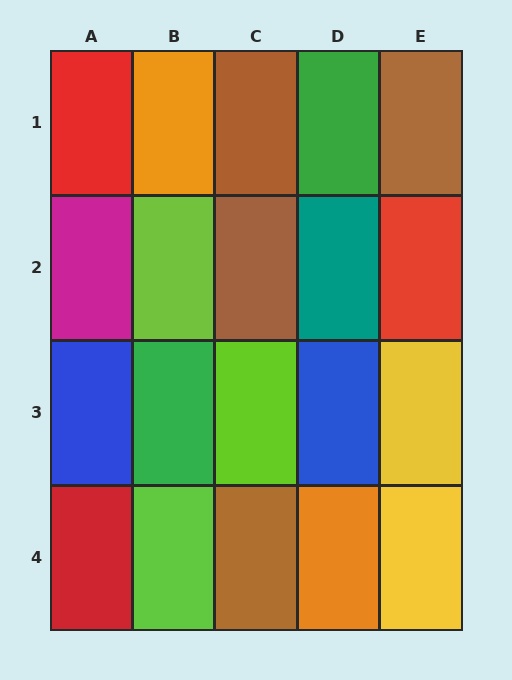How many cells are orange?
2 cells are orange.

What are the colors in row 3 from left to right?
Blue, green, lime, blue, yellow.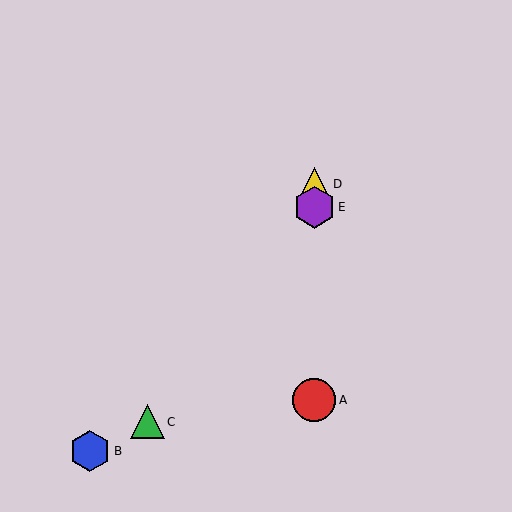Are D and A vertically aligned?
Yes, both are at x≈314.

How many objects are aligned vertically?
3 objects (A, D, E) are aligned vertically.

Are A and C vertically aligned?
No, A is at x≈314 and C is at x≈147.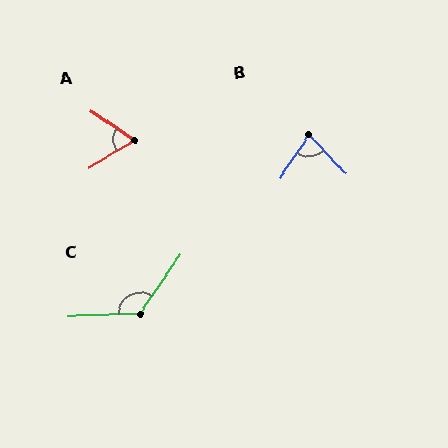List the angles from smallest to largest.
A (65°), B (77°), C (127°).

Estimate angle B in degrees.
Approximately 77 degrees.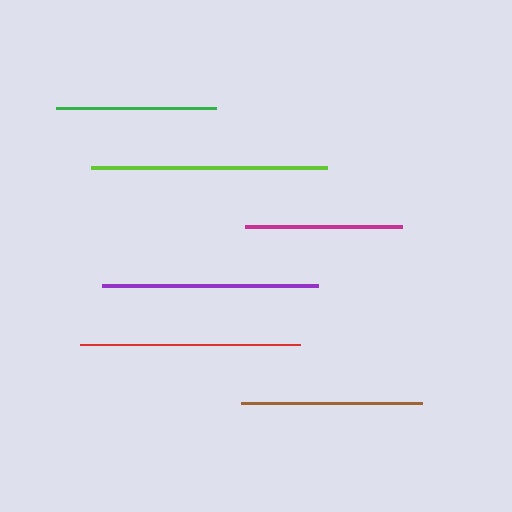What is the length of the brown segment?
The brown segment is approximately 181 pixels long.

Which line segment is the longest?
The lime line is the longest at approximately 236 pixels.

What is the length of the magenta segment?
The magenta segment is approximately 157 pixels long.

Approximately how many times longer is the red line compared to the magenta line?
The red line is approximately 1.4 times the length of the magenta line.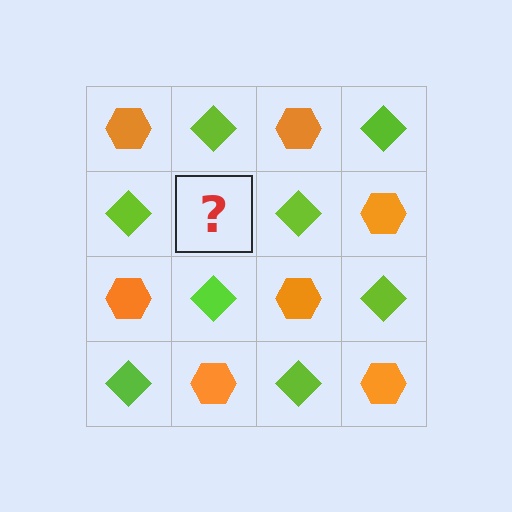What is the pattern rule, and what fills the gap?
The rule is that it alternates orange hexagon and lime diamond in a checkerboard pattern. The gap should be filled with an orange hexagon.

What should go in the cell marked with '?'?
The missing cell should contain an orange hexagon.